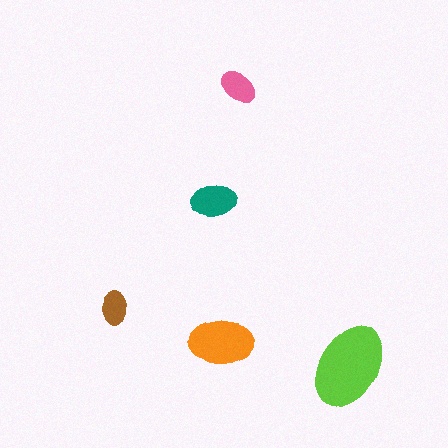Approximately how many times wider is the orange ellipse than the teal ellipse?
About 1.5 times wider.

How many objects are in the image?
There are 5 objects in the image.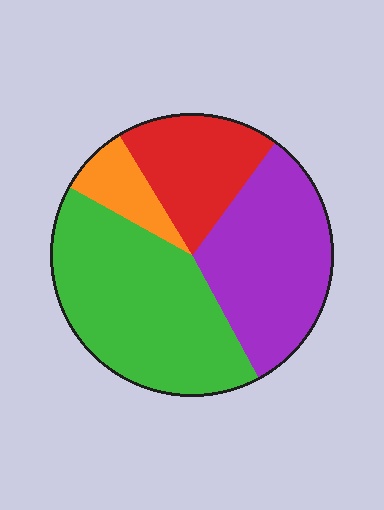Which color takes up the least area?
Orange, at roughly 10%.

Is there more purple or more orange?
Purple.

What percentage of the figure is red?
Red takes up between a sixth and a third of the figure.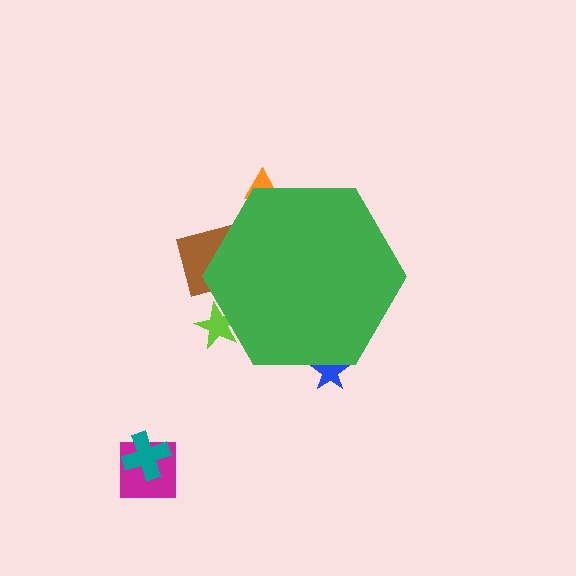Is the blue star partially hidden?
Yes, the blue star is partially hidden behind the green hexagon.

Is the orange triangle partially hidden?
Yes, the orange triangle is partially hidden behind the green hexagon.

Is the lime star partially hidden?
Yes, the lime star is partially hidden behind the green hexagon.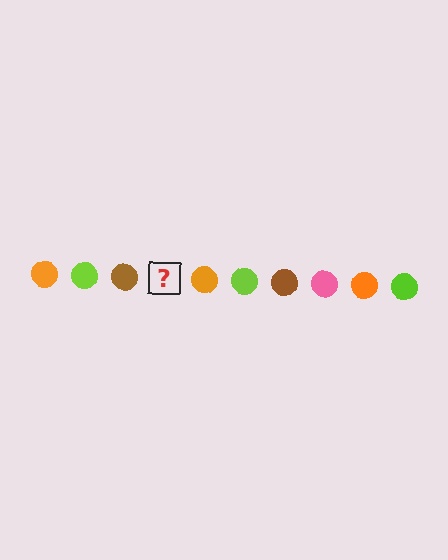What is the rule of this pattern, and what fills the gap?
The rule is that the pattern cycles through orange, lime, brown, pink circles. The gap should be filled with a pink circle.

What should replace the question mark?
The question mark should be replaced with a pink circle.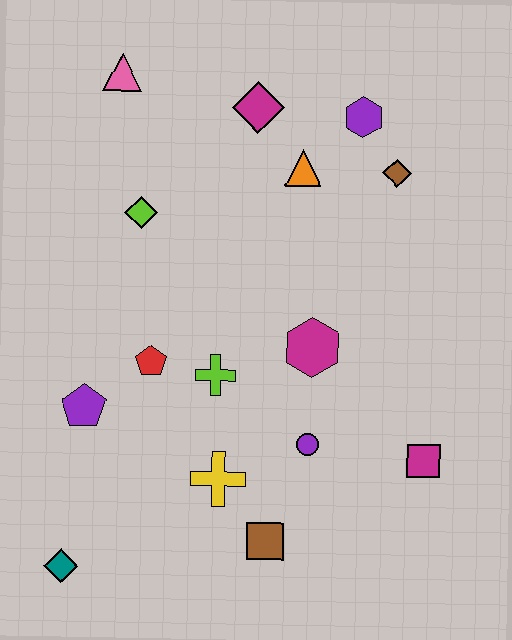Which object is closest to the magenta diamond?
The orange triangle is closest to the magenta diamond.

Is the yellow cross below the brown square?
No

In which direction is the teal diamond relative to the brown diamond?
The teal diamond is below the brown diamond.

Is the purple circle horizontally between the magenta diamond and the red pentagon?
No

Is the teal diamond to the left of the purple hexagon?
Yes